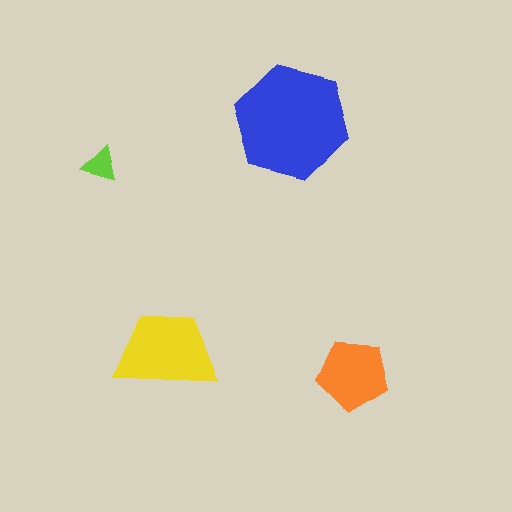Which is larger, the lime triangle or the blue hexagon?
The blue hexagon.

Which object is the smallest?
The lime triangle.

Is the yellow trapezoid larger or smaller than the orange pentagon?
Larger.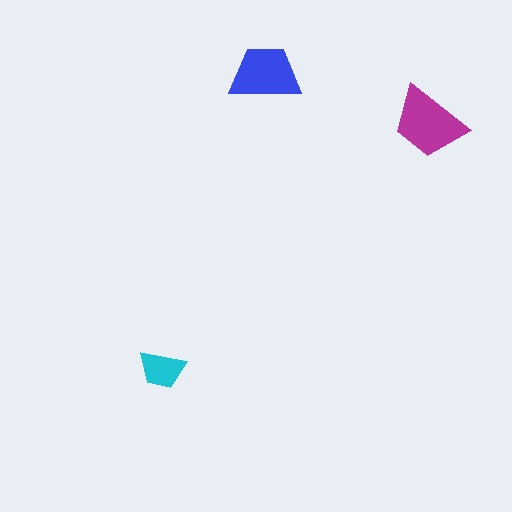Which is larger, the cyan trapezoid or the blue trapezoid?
The blue one.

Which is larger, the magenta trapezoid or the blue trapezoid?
The magenta one.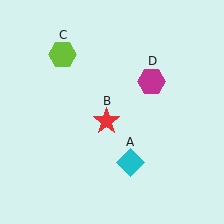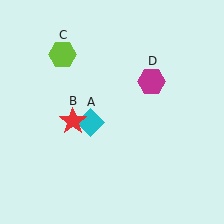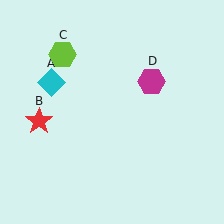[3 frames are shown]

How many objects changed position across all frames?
2 objects changed position: cyan diamond (object A), red star (object B).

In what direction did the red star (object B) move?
The red star (object B) moved left.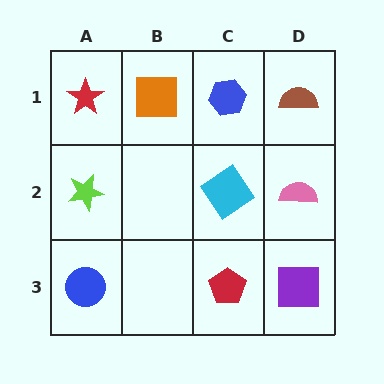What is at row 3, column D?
A purple square.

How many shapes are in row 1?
4 shapes.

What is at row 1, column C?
A blue hexagon.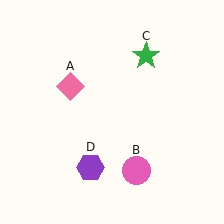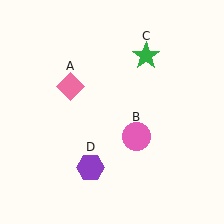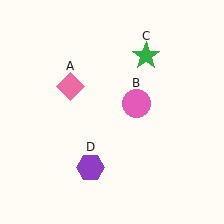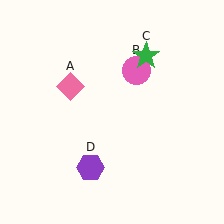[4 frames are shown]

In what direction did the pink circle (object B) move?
The pink circle (object B) moved up.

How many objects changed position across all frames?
1 object changed position: pink circle (object B).